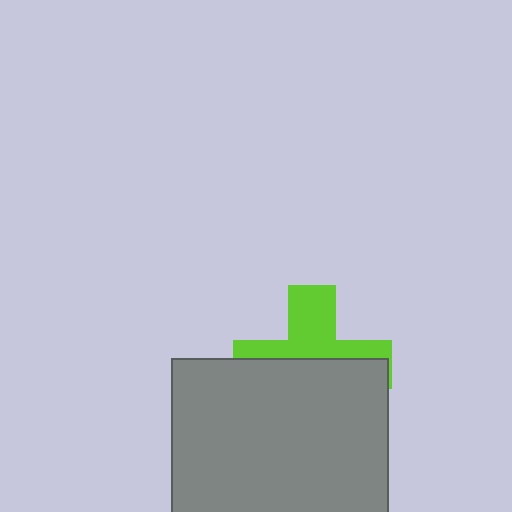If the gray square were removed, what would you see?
You would see the complete lime cross.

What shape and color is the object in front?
The object in front is a gray square.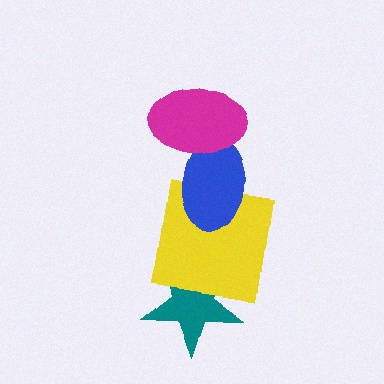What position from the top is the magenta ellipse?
The magenta ellipse is 1st from the top.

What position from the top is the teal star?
The teal star is 4th from the top.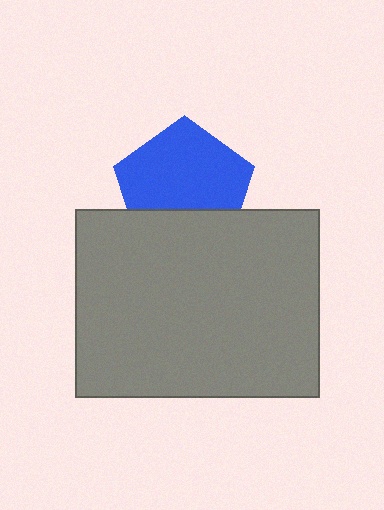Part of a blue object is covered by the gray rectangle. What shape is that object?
It is a pentagon.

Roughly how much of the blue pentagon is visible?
Most of it is visible (roughly 69%).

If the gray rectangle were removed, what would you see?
You would see the complete blue pentagon.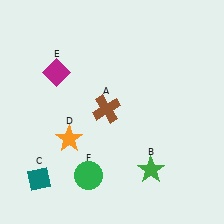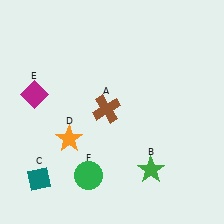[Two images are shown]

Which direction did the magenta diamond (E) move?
The magenta diamond (E) moved left.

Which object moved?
The magenta diamond (E) moved left.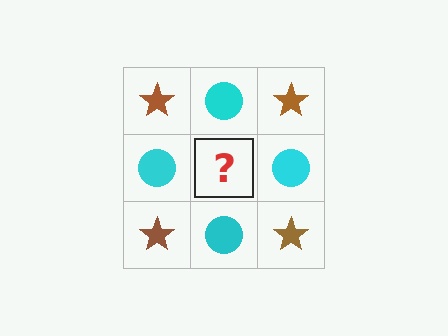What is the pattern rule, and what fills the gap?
The rule is that it alternates brown star and cyan circle in a checkerboard pattern. The gap should be filled with a brown star.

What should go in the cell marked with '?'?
The missing cell should contain a brown star.